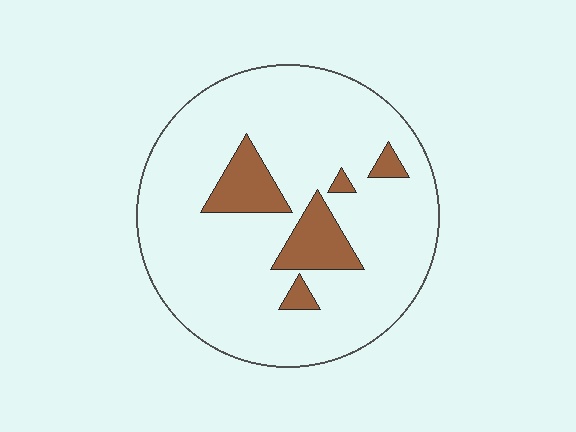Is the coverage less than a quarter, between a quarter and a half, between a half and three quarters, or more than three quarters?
Less than a quarter.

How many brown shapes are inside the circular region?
5.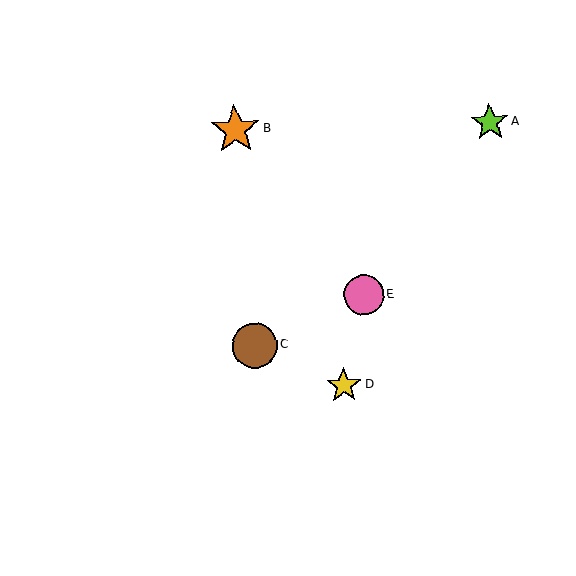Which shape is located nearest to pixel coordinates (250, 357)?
The brown circle (labeled C) at (254, 345) is nearest to that location.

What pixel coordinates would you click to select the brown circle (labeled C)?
Click at (254, 345) to select the brown circle C.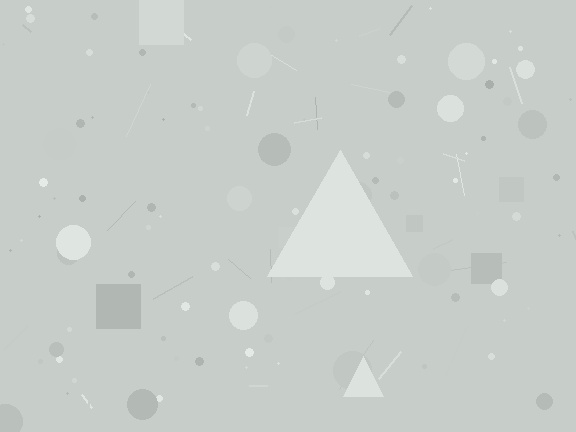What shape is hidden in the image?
A triangle is hidden in the image.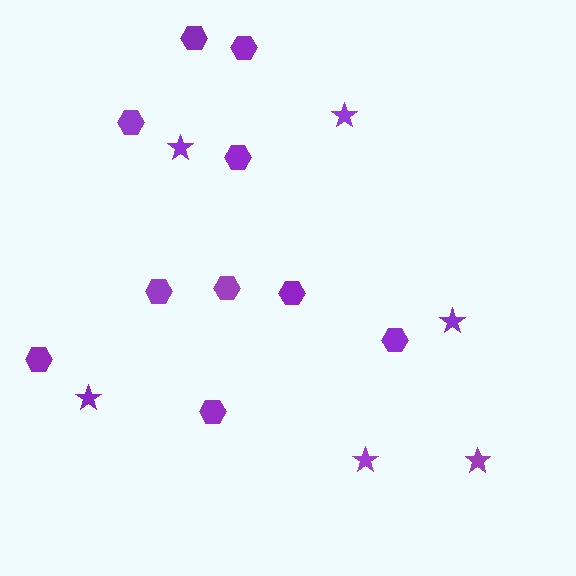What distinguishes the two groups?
There are 2 groups: one group of stars (6) and one group of hexagons (10).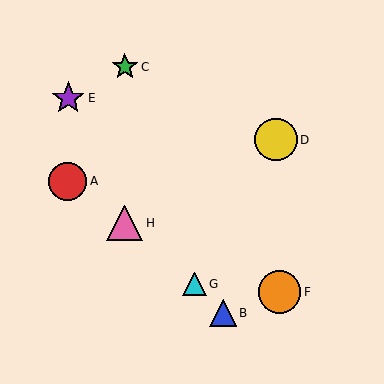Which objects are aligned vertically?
Objects C, H are aligned vertically.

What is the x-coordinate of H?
Object H is at x≈125.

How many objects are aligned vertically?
2 objects (C, H) are aligned vertically.